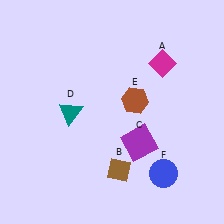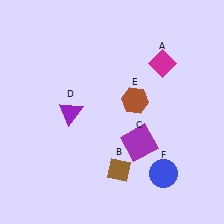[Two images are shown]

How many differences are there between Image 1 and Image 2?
There is 1 difference between the two images.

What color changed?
The triangle (D) changed from teal in Image 1 to purple in Image 2.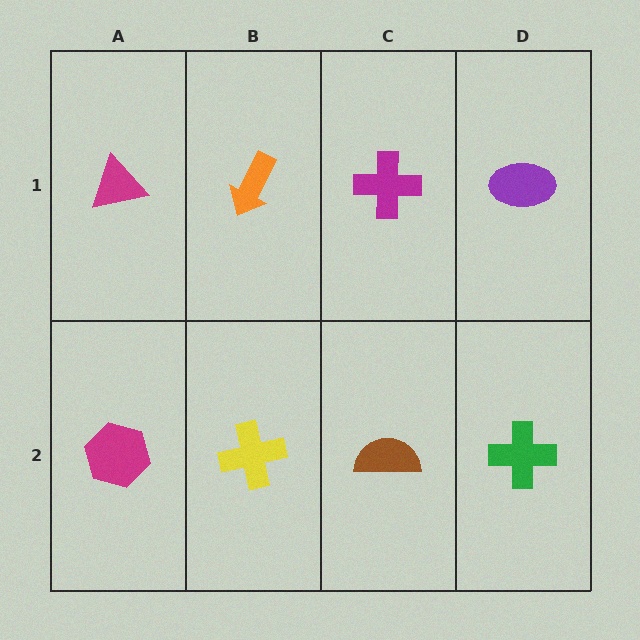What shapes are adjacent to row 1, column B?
A yellow cross (row 2, column B), a magenta triangle (row 1, column A), a magenta cross (row 1, column C).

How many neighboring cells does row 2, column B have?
3.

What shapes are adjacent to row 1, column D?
A green cross (row 2, column D), a magenta cross (row 1, column C).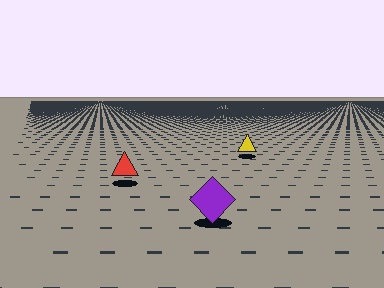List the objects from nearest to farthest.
From nearest to farthest: the purple diamond, the red triangle, the yellow triangle.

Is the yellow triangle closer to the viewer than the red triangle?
No. The red triangle is closer — you can tell from the texture gradient: the ground texture is coarser near it.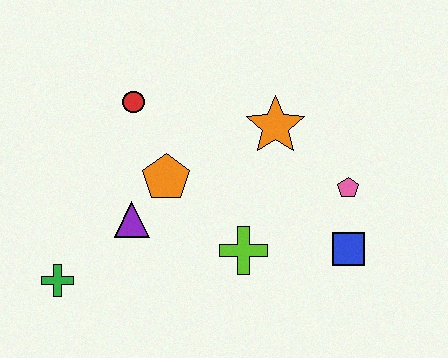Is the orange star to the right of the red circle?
Yes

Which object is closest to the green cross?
The purple triangle is closest to the green cross.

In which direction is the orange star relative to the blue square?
The orange star is above the blue square.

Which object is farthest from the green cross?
The pink pentagon is farthest from the green cross.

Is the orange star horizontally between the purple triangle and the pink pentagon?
Yes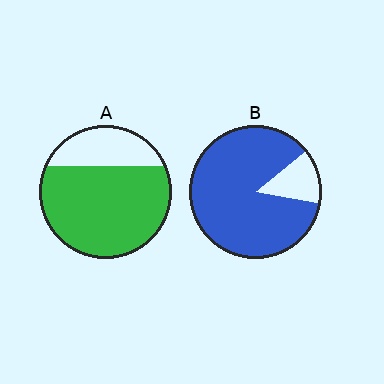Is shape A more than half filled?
Yes.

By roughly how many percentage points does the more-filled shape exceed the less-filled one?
By roughly 10 percentage points (B over A).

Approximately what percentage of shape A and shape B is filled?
A is approximately 75% and B is approximately 85%.